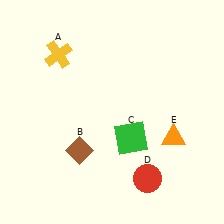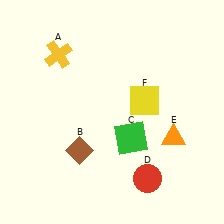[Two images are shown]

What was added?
A yellow square (F) was added in Image 2.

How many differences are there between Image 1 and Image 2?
There is 1 difference between the two images.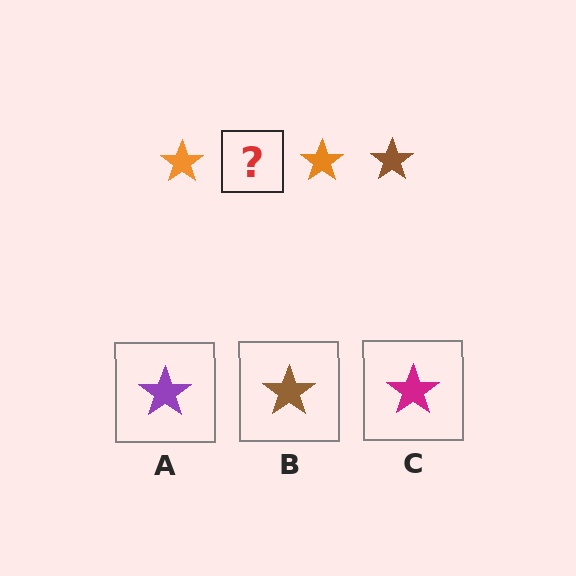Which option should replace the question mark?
Option B.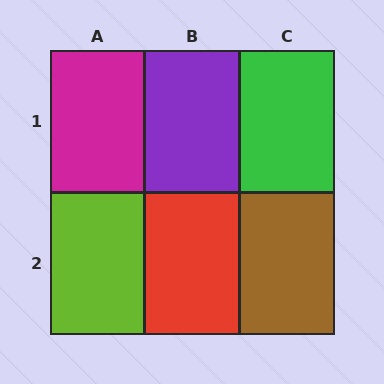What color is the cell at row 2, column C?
Brown.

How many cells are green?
1 cell is green.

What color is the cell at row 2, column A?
Lime.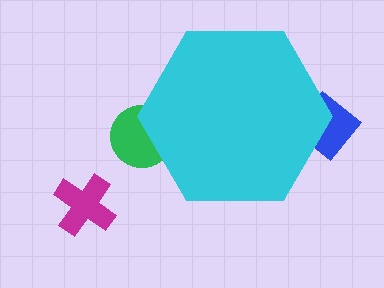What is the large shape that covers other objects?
A cyan hexagon.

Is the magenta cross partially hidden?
No, the magenta cross is fully visible.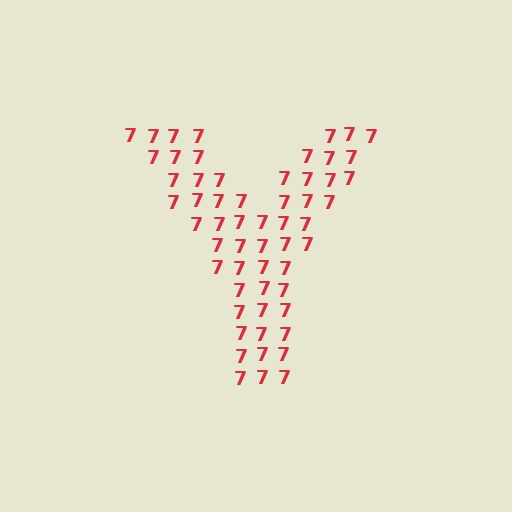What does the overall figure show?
The overall figure shows the letter Y.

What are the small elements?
The small elements are digit 7's.